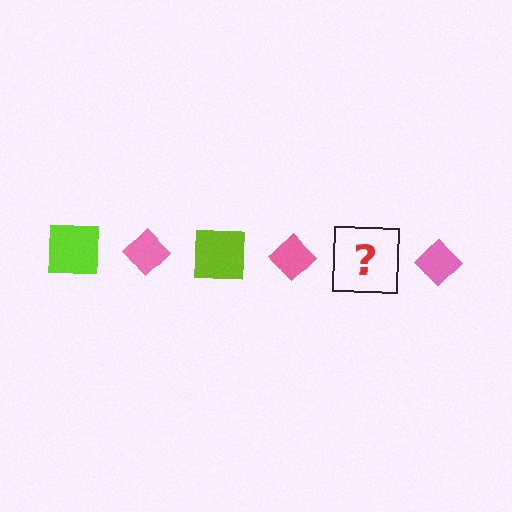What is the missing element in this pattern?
The missing element is a lime square.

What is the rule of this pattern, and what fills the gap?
The rule is that the pattern alternates between lime square and pink diamond. The gap should be filled with a lime square.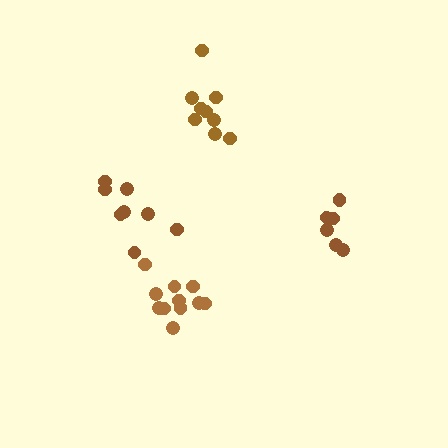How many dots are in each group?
Group 1: 11 dots, Group 2: 9 dots, Group 3: 8 dots, Group 4: 6 dots (34 total).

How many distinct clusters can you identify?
There are 4 distinct clusters.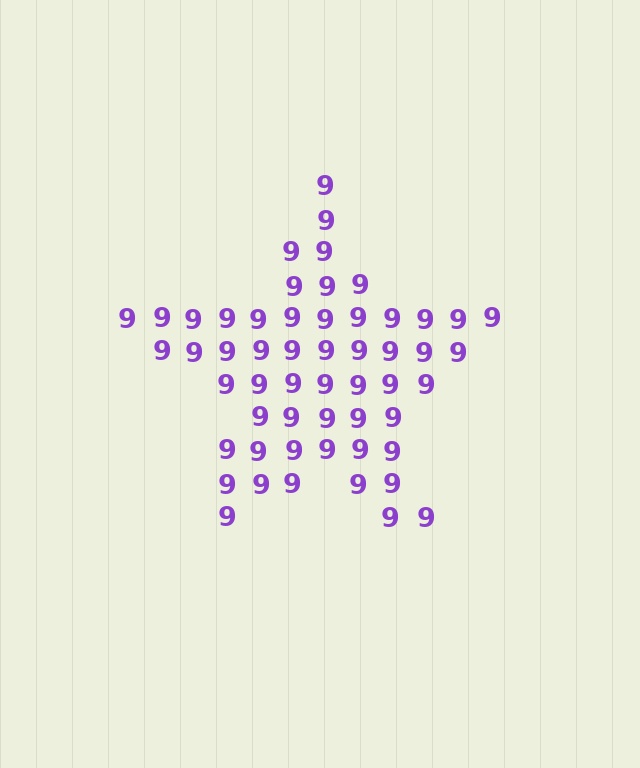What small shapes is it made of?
It is made of small digit 9's.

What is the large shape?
The large shape is a star.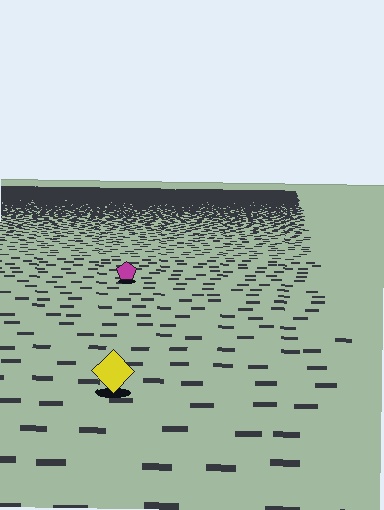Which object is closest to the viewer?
The yellow diamond is closest. The texture marks near it are larger and more spread out.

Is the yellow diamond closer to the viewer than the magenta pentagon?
Yes. The yellow diamond is closer — you can tell from the texture gradient: the ground texture is coarser near it.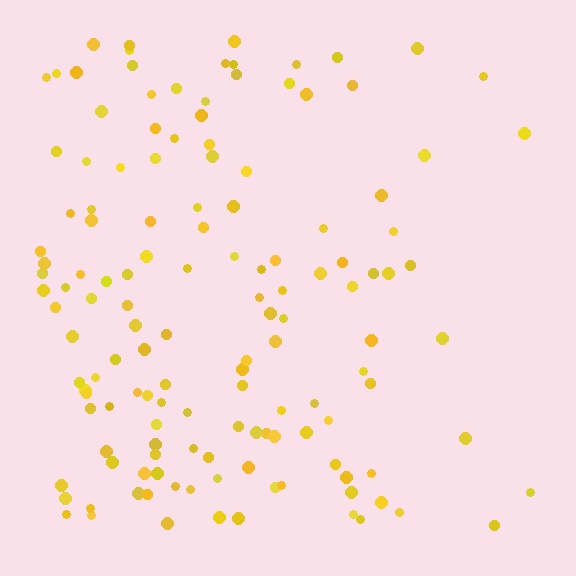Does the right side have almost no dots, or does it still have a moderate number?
Still a moderate number, just noticeably fewer than the left.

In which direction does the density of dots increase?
From right to left, with the left side densest.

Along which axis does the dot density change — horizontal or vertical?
Horizontal.